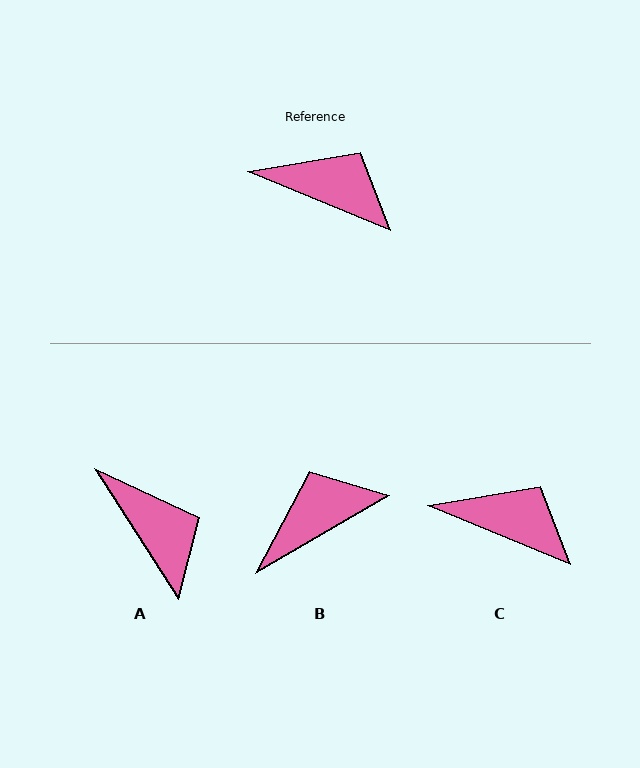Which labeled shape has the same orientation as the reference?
C.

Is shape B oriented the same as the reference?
No, it is off by about 52 degrees.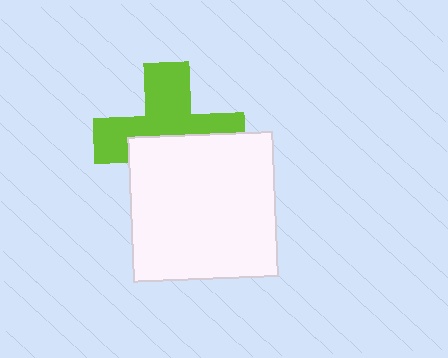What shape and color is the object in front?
The object in front is a white square.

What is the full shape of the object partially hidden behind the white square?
The partially hidden object is a lime cross.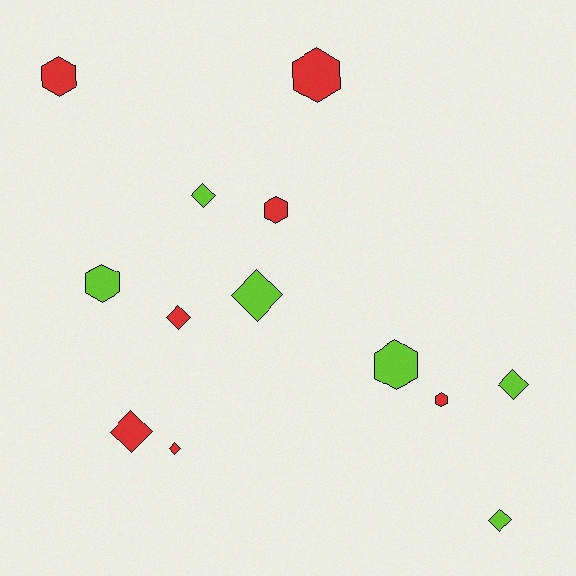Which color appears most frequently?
Red, with 7 objects.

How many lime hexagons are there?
There are 2 lime hexagons.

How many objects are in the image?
There are 13 objects.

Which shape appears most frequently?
Diamond, with 7 objects.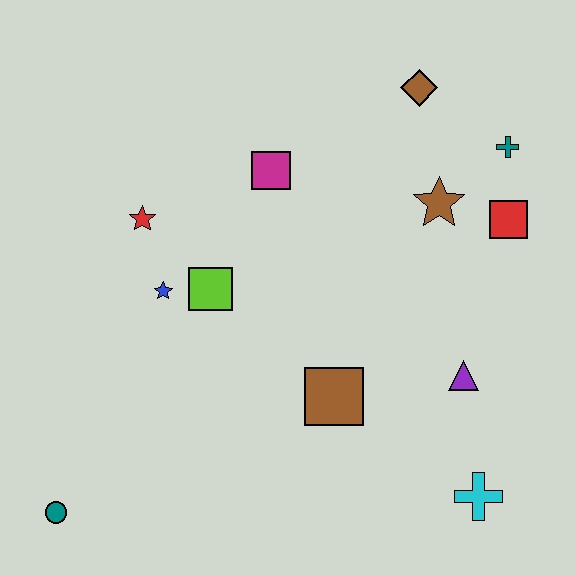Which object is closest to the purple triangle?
The cyan cross is closest to the purple triangle.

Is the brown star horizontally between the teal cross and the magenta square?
Yes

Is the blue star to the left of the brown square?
Yes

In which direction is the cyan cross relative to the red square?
The cyan cross is below the red square.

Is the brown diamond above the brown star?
Yes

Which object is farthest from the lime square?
The cyan cross is farthest from the lime square.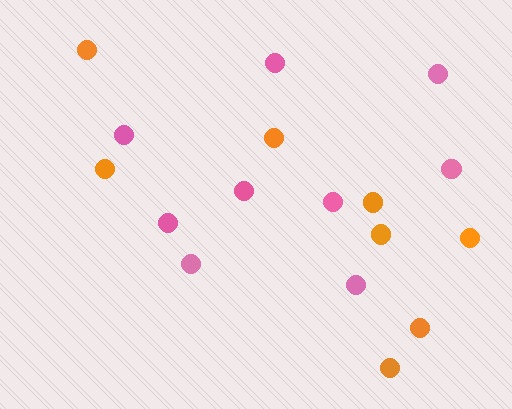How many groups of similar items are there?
There are 2 groups: one group of orange circles (8) and one group of pink circles (9).